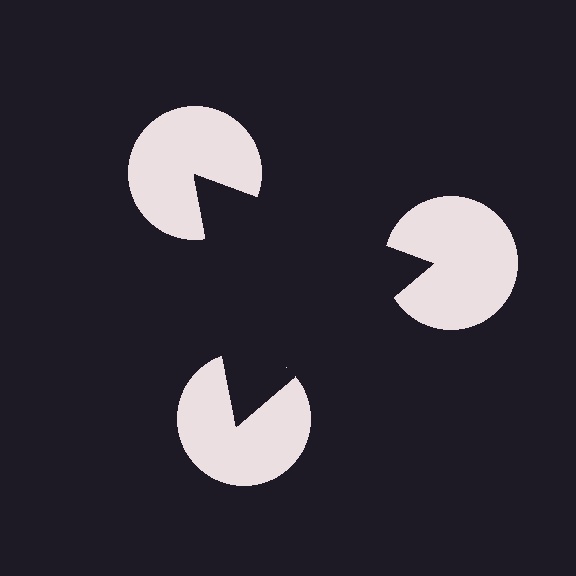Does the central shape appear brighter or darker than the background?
It typically appears slightly darker than the background, even though no actual brightness change is drawn.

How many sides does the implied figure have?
3 sides.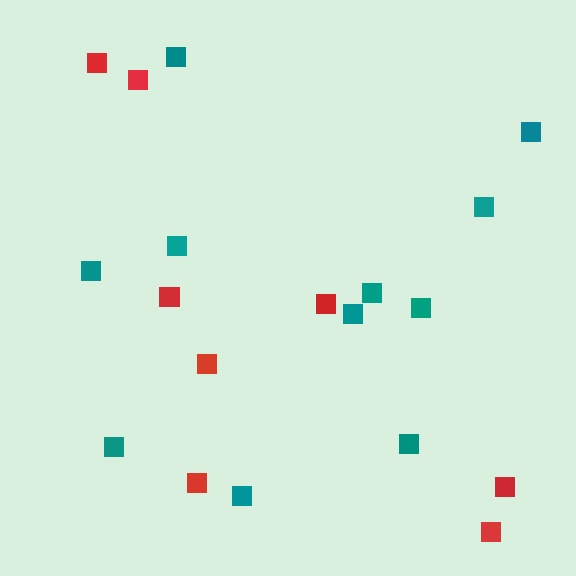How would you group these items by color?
There are 2 groups: one group of red squares (8) and one group of teal squares (11).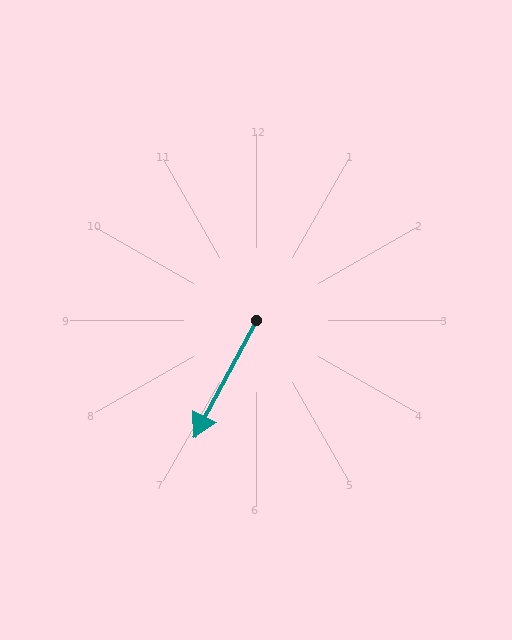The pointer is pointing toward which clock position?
Roughly 7 o'clock.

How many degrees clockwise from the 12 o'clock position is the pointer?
Approximately 208 degrees.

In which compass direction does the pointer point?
Southwest.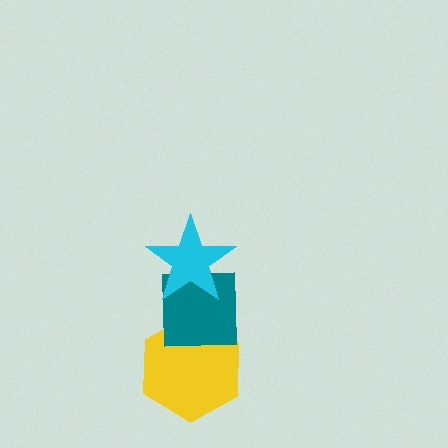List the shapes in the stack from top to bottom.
From top to bottom: the cyan star, the teal square, the yellow hexagon.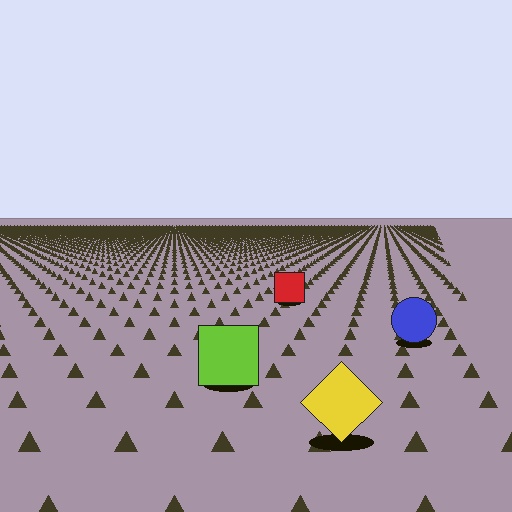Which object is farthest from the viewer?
The red square is farthest from the viewer. It appears smaller and the ground texture around it is denser.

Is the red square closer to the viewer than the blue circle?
No. The blue circle is closer — you can tell from the texture gradient: the ground texture is coarser near it.